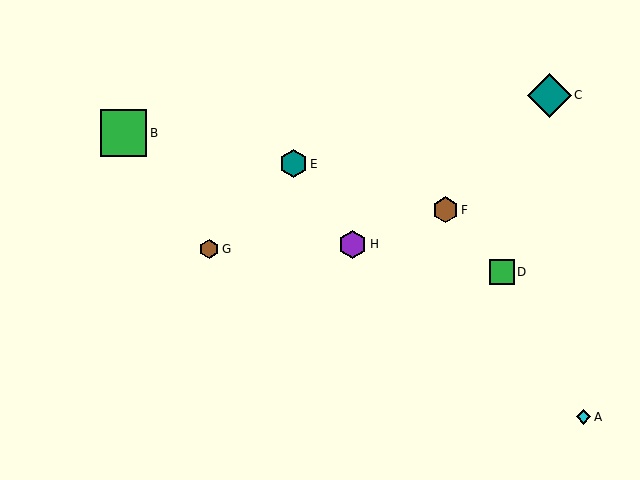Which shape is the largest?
The green square (labeled B) is the largest.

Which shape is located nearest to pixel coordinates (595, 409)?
The cyan diamond (labeled A) at (584, 417) is nearest to that location.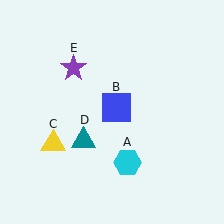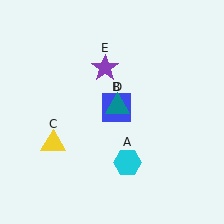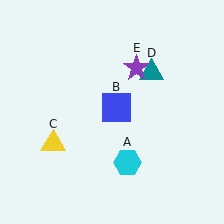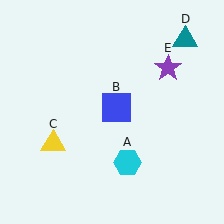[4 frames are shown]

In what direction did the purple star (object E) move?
The purple star (object E) moved right.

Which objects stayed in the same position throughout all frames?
Cyan hexagon (object A) and blue square (object B) and yellow triangle (object C) remained stationary.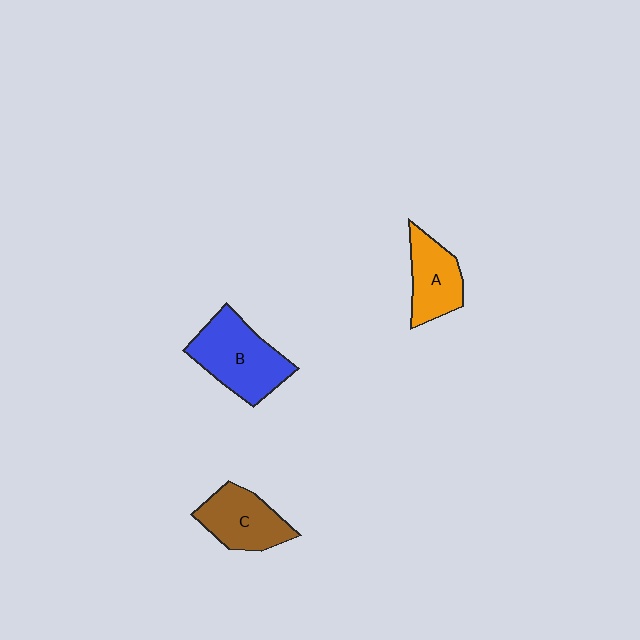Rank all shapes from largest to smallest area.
From largest to smallest: B (blue), C (brown), A (orange).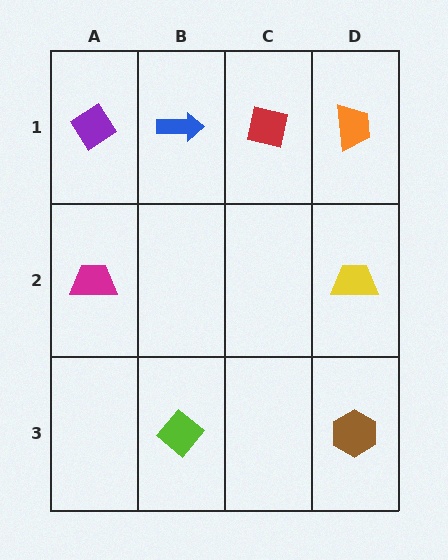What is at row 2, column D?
A yellow trapezoid.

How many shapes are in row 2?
2 shapes.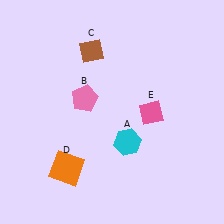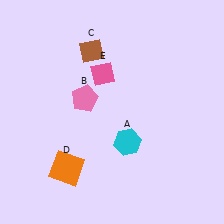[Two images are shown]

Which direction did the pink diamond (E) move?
The pink diamond (E) moved left.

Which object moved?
The pink diamond (E) moved left.